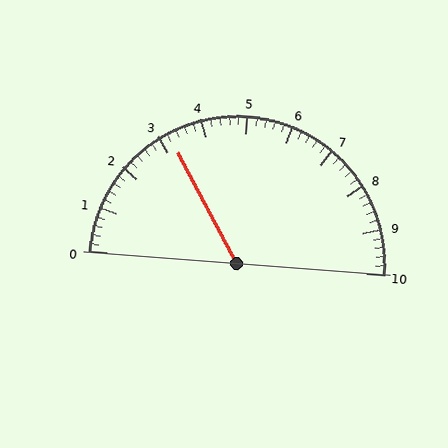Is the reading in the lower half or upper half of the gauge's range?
The reading is in the lower half of the range (0 to 10).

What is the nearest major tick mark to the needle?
The nearest major tick mark is 3.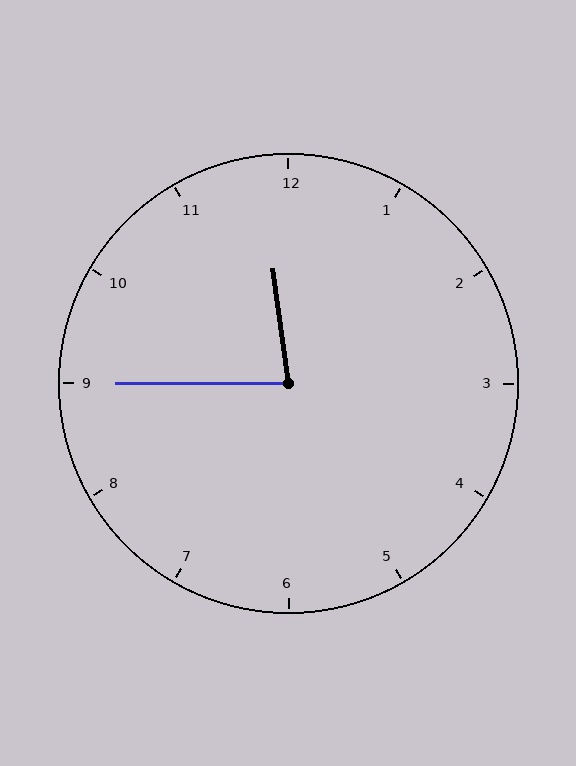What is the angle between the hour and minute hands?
Approximately 82 degrees.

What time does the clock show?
11:45.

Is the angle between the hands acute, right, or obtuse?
It is acute.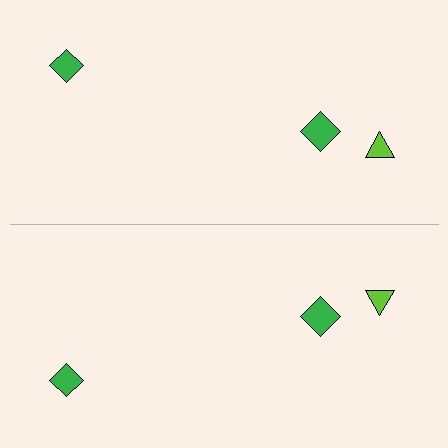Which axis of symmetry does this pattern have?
The pattern has a horizontal axis of symmetry running through the center of the image.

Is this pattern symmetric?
Yes, this pattern has bilateral (reflection) symmetry.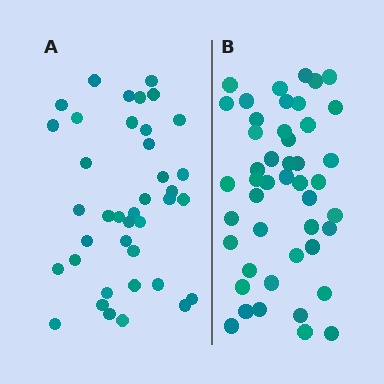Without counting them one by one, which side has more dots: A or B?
Region B (the right region) has more dots.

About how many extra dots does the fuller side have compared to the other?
Region B has roughly 8 or so more dots than region A.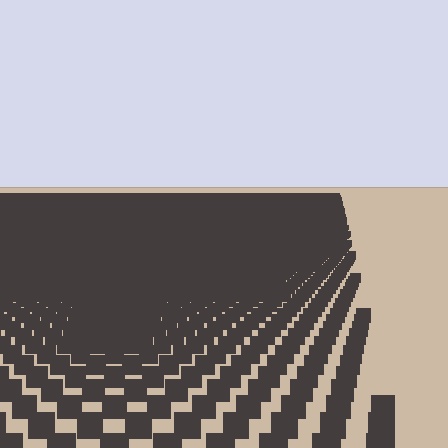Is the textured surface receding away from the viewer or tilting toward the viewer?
The surface is receding away from the viewer. Texture elements get smaller and denser toward the top.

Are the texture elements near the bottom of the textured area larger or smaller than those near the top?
Larger. Near the bottom, elements are closer to the viewer and appear at a bigger on-screen size.